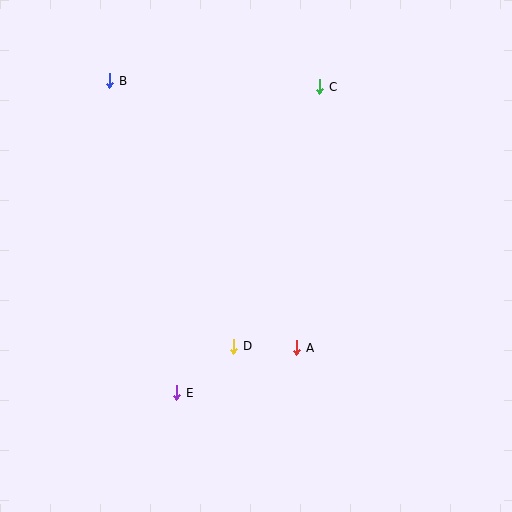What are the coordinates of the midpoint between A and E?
The midpoint between A and E is at (237, 370).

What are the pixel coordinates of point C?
Point C is at (320, 87).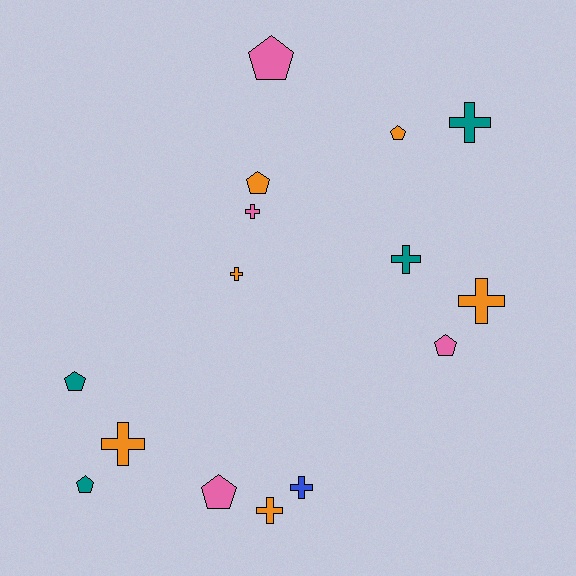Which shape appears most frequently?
Cross, with 8 objects.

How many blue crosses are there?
There is 1 blue cross.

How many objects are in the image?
There are 15 objects.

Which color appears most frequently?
Orange, with 6 objects.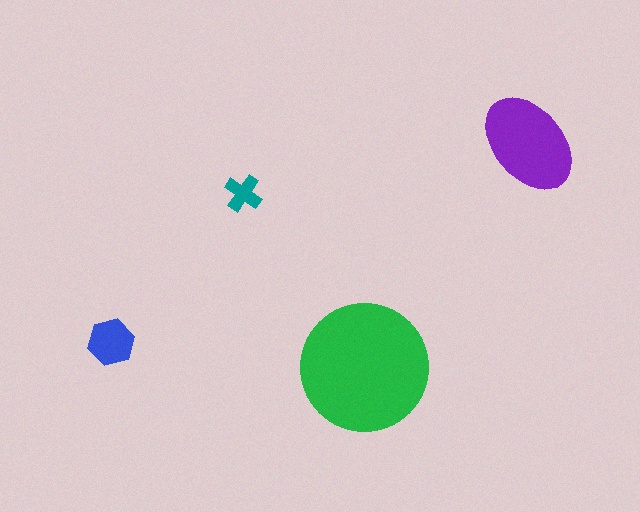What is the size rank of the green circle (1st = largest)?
1st.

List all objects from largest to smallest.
The green circle, the purple ellipse, the blue hexagon, the teal cross.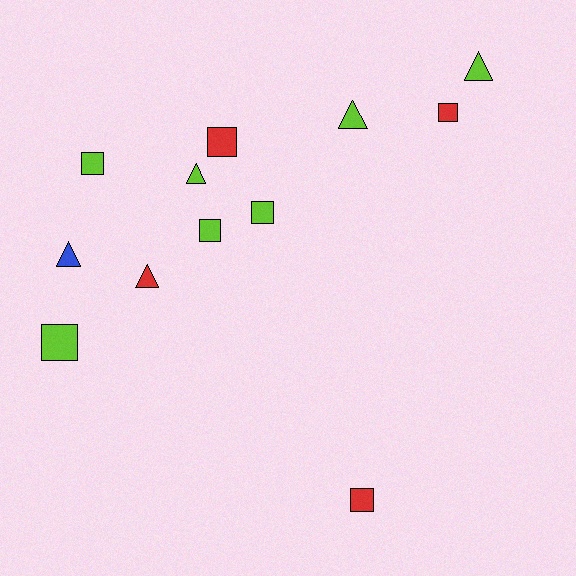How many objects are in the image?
There are 12 objects.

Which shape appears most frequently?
Square, with 7 objects.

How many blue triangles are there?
There is 1 blue triangle.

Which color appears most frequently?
Lime, with 7 objects.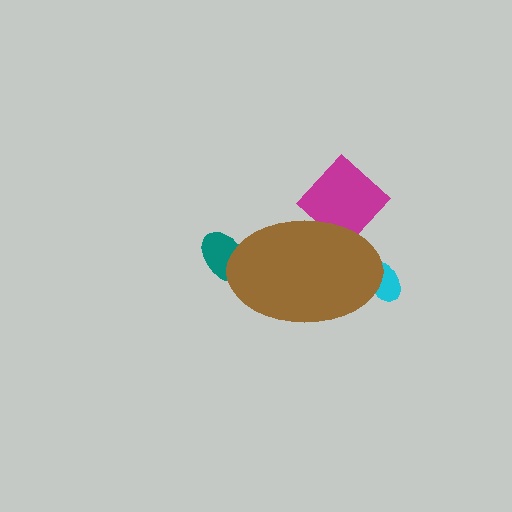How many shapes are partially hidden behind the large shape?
3 shapes are partially hidden.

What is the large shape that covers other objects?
A brown ellipse.